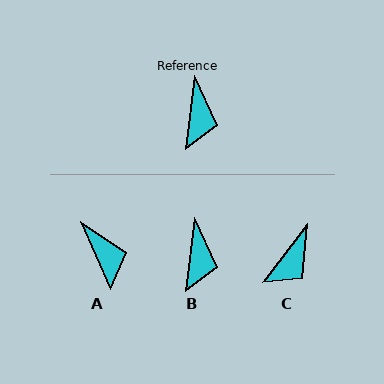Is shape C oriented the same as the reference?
No, it is off by about 30 degrees.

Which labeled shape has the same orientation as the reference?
B.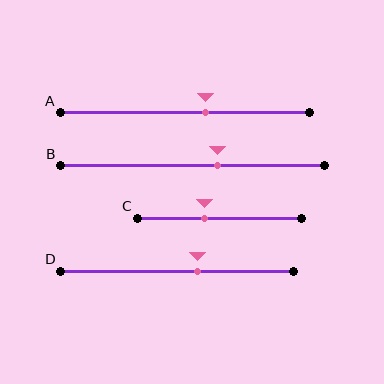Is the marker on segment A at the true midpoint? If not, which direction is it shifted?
No, the marker on segment A is shifted to the right by about 8% of the segment length.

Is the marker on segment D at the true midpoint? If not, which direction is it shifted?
No, the marker on segment D is shifted to the right by about 9% of the segment length.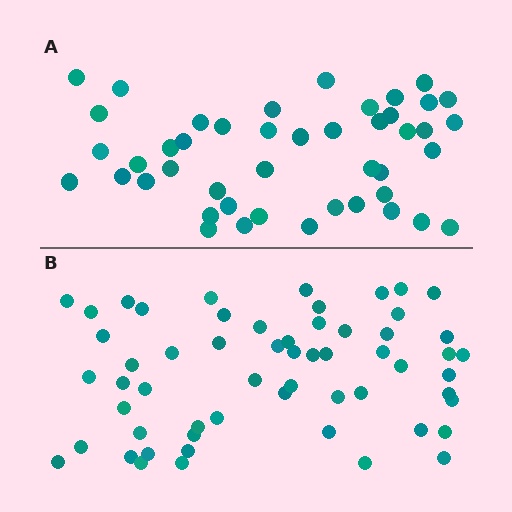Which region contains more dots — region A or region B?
Region B (the bottom region) has more dots.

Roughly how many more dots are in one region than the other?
Region B has approximately 15 more dots than region A.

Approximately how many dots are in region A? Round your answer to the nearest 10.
About 40 dots. (The exact count is 45, which rounds to 40.)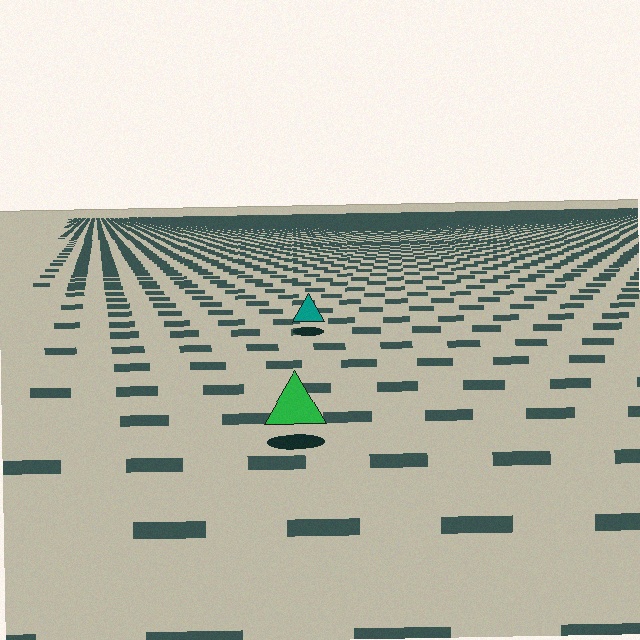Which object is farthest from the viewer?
The teal triangle is farthest from the viewer. It appears smaller and the ground texture around it is denser.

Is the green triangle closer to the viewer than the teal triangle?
Yes. The green triangle is closer — you can tell from the texture gradient: the ground texture is coarser near it.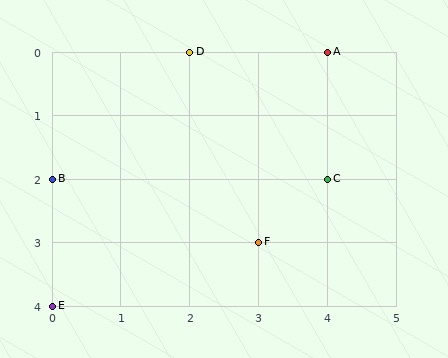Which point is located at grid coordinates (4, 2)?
Point C is at (4, 2).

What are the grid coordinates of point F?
Point F is at grid coordinates (3, 3).